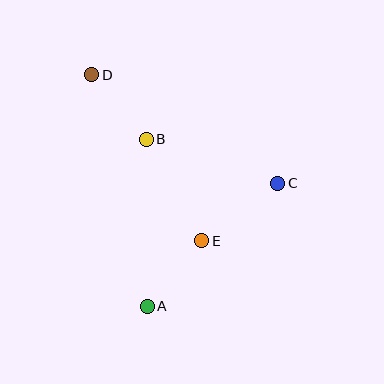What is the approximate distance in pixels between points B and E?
The distance between B and E is approximately 116 pixels.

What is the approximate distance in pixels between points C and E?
The distance between C and E is approximately 96 pixels.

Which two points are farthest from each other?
Points A and D are farthest from each other.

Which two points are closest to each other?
Points B and D are closest to each other.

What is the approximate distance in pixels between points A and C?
The distance between A and C is approximately 179 pixels.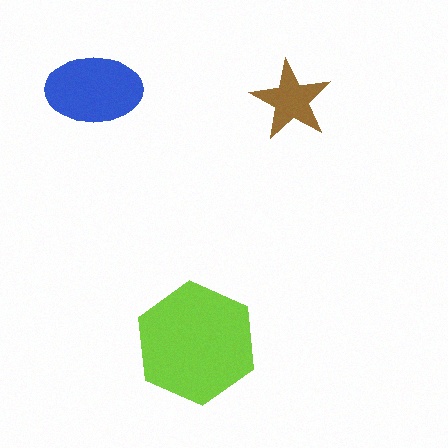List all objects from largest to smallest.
The lime hexagon, the blue ellipse, the brown star.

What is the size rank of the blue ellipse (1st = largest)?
2nd.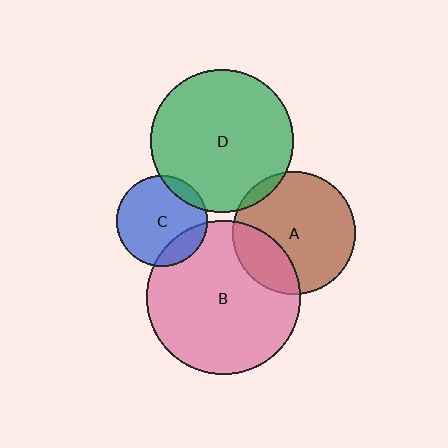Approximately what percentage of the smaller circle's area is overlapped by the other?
Approximately 5%.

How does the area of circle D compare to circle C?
Approximately 2.4 times.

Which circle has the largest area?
Circle B (pink).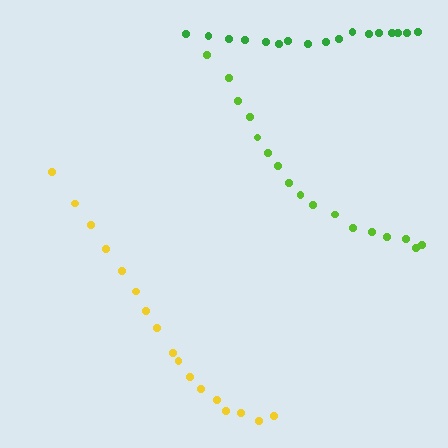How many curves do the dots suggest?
There are 3 distinct paths.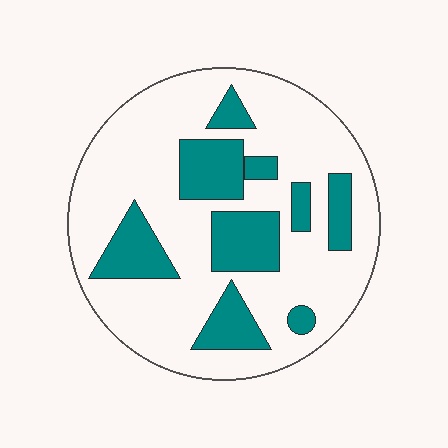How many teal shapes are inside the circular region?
9.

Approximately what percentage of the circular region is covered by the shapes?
Approximately 25%.